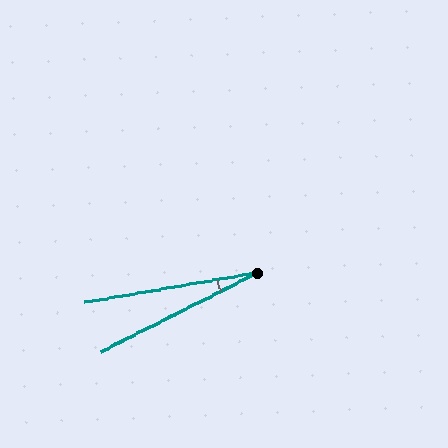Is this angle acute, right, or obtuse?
It is acute.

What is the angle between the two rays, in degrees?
Approximately 17 degrees.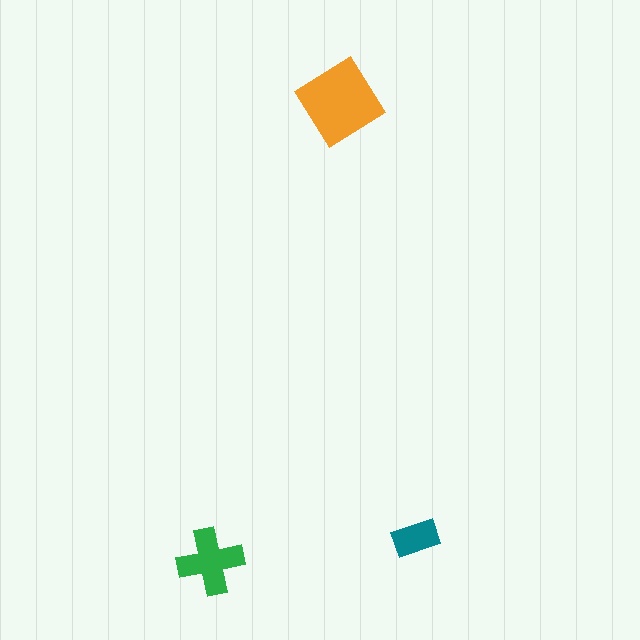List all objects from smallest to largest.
The teal rectangle, the green cross, the orange diamond.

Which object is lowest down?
The green cross is bottommost.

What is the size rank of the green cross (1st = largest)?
2nd.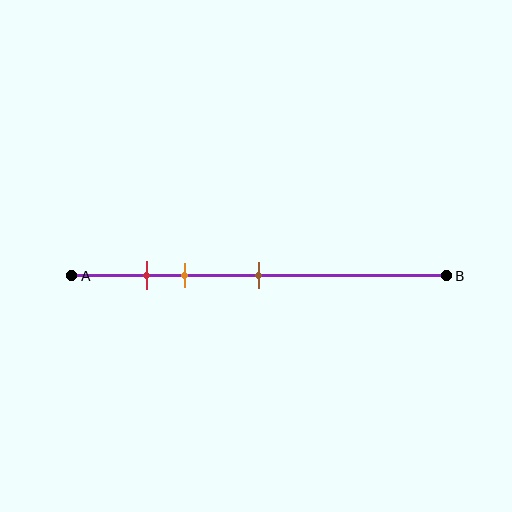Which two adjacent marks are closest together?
The red and orange marks are the closest adjacent pair.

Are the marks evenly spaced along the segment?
No, the marks are not evenly spaced.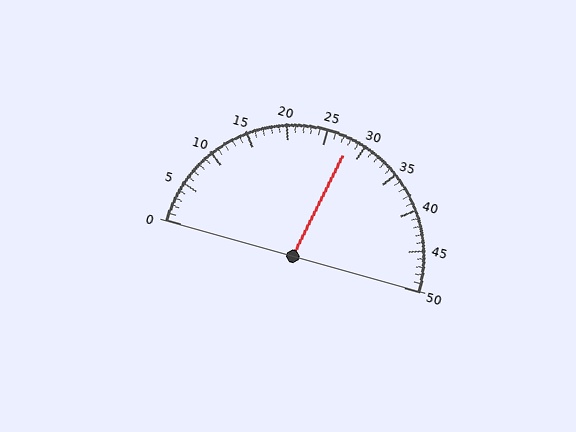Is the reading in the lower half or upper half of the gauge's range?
The reading is in the upper half of the range (0 to 50).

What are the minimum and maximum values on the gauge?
The gauge ranges from 0 to 50.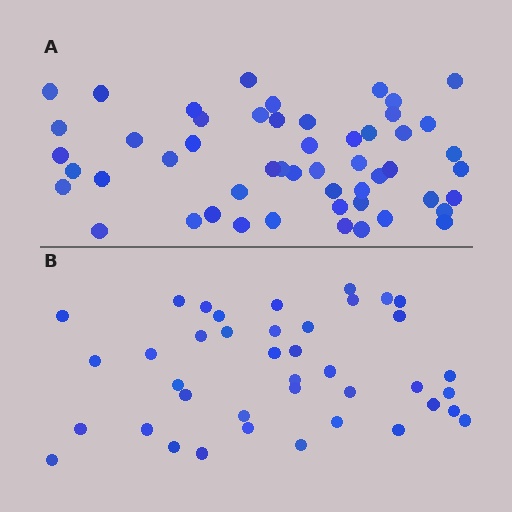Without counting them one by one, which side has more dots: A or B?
Region A (the top region) has more dots.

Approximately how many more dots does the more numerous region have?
Region A has roughly 12 or so more dots than region B.